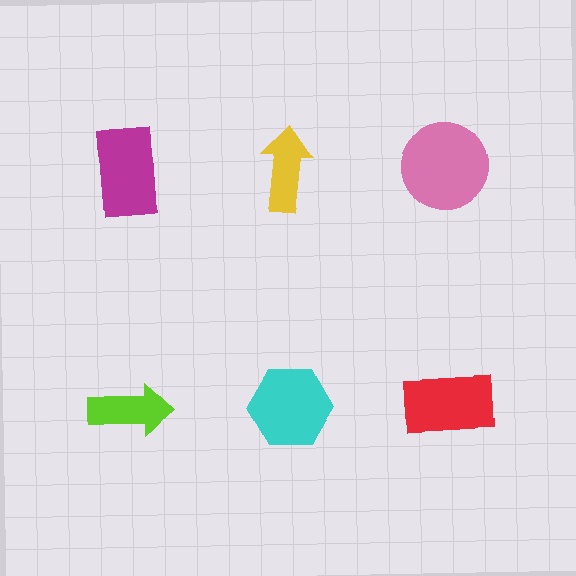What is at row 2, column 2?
A cyan hexagon.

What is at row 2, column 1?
A lime arrow.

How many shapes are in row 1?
3 shapes.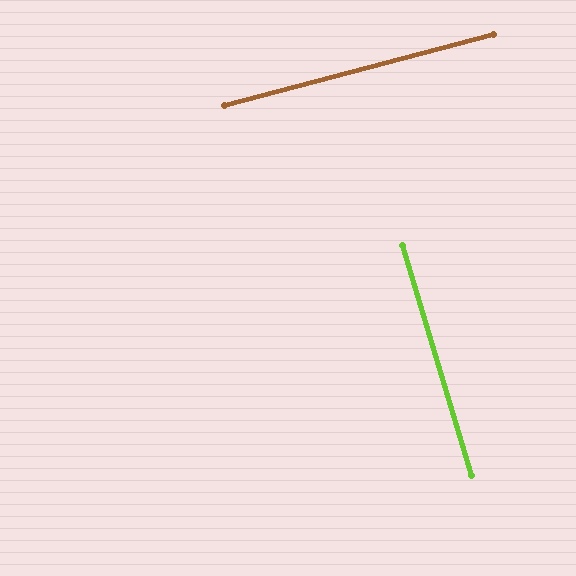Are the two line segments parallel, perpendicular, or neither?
Perpendicular — they meet at approximately 88°.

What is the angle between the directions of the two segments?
Approximately 88 degrees.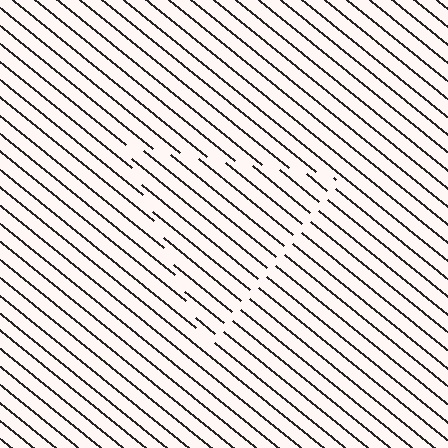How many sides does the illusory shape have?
3 sides — the line-ends trace a triangle.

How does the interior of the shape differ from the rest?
The interior of the shape contains the same grating, shifted by half a period — the contour is defined by the phase discontinuity where line-ends from the inner and outer gratings abut.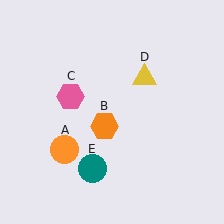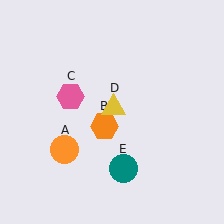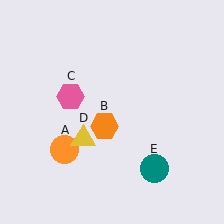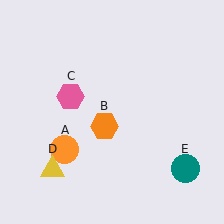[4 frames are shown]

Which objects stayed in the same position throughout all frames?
Orange circle (object A) and orange hexagon (object B) and pink hexagon (object C) remained stationary.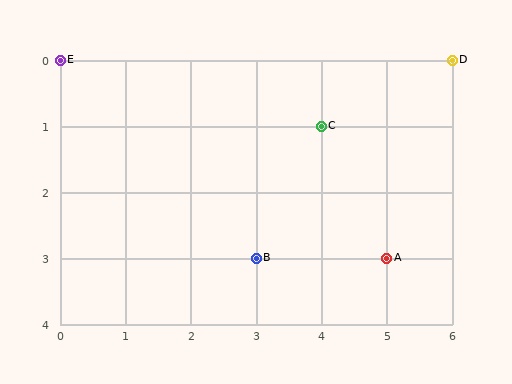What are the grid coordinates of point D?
Point D is at grid coordinates (6, 0).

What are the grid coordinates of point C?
Point C is at grid coordinates (4, 1).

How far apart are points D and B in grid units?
Points D and B are 3 columns and 3 rows apart (about 4.2 grid units diagonally).